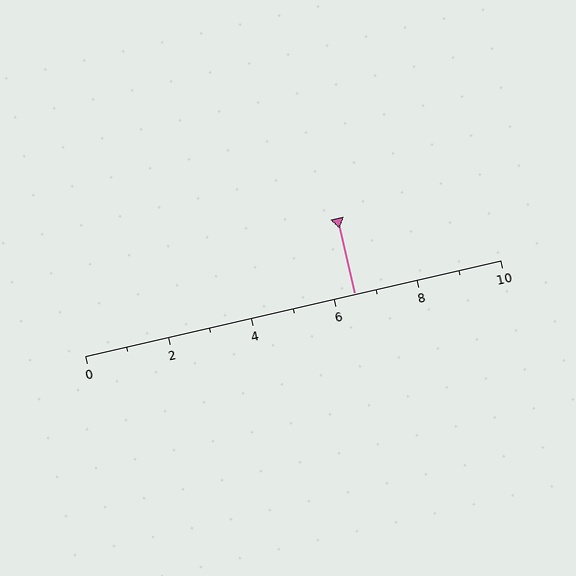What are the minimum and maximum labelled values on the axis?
The axis runs from 0 to 10.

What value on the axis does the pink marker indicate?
The marker indicates approximately 6.5.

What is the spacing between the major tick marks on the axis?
The major ticks are spaced 2 apart.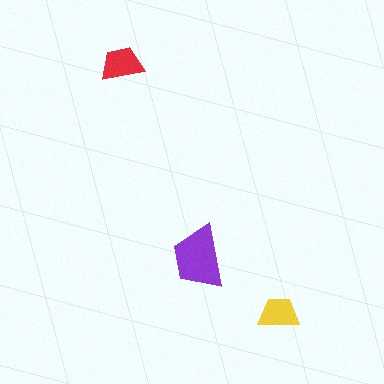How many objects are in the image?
There are 3 objects in the image.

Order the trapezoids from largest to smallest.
the purple one, the red one, the yellow one.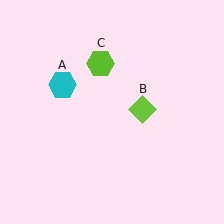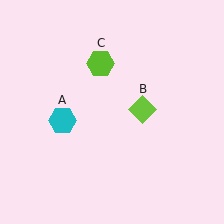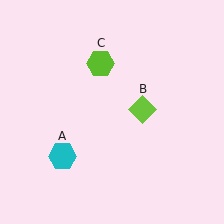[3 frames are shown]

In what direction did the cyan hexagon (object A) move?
The cyan hexagon (object A) moved down.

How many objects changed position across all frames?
1 object changed position: cyan hexagon (object A).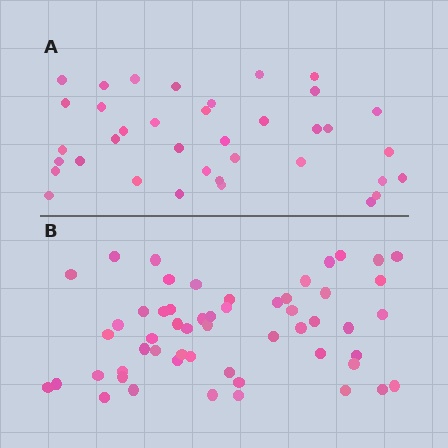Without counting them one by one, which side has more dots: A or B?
Region B (the bottom region) has more dots.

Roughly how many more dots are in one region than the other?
Region B has approximately 20 more dots than region A.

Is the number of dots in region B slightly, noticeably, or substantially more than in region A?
Region B has substantially more. The ratio is roughly 1.5 to 1.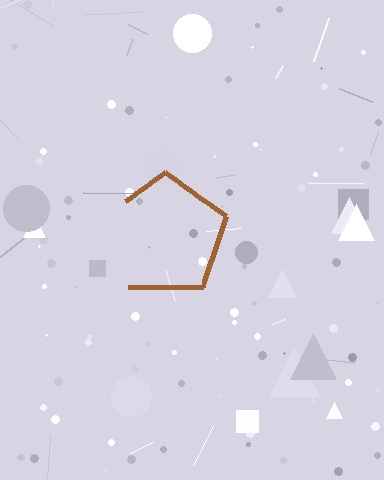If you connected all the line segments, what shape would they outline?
They would outline a pentagon.